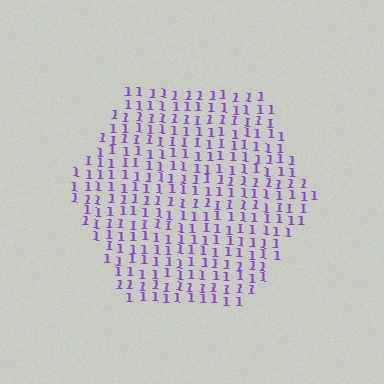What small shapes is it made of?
It is made of small digit 1's.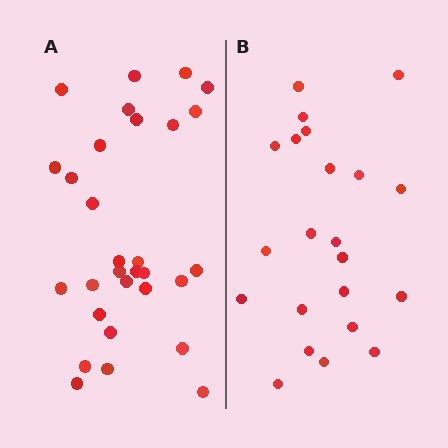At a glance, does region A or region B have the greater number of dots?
Region A (the left region) has more dots.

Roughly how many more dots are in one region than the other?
Region A has roughly 8 or so more dots than region B.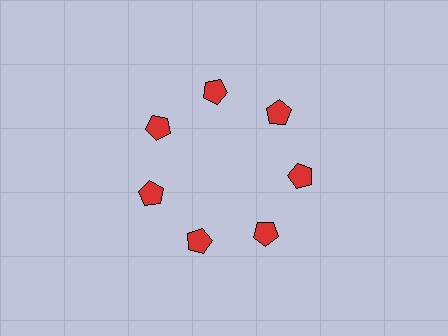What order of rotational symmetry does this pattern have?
This pattern has 7-fold rotational symmetry.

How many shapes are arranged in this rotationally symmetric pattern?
There are 7 shapes, arranged in 7 groups of 1.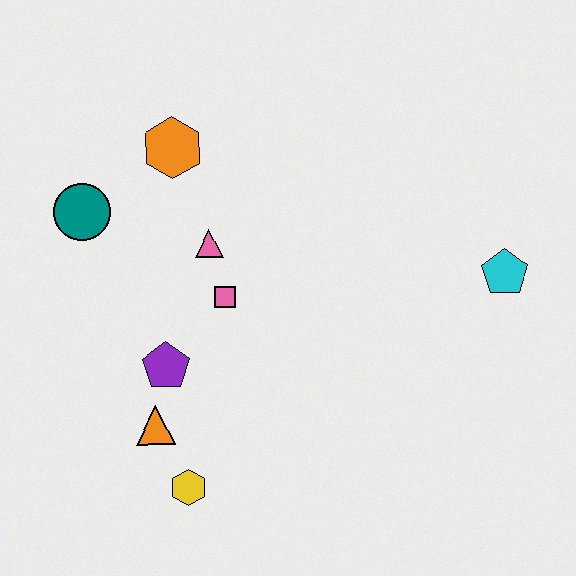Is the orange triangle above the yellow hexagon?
Yes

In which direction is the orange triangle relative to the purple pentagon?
The orange triangle is below the purple pentagon.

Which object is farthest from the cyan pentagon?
The teal circle is farthest from the cyan pentagon.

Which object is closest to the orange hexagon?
The pink triangle is closest to the orange hexagon.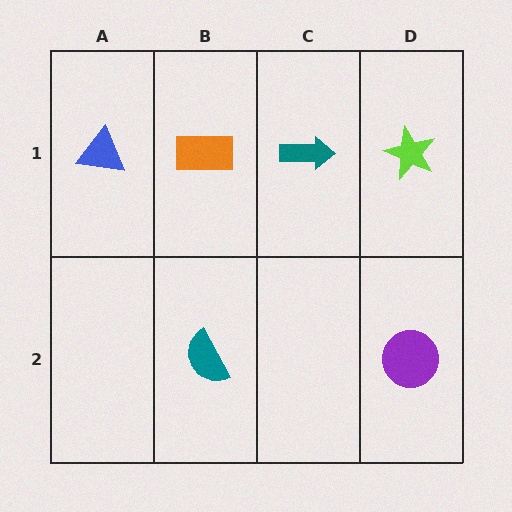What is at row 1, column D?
A lime star.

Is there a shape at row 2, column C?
No, that cell is empty.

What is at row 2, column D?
A purple circle.